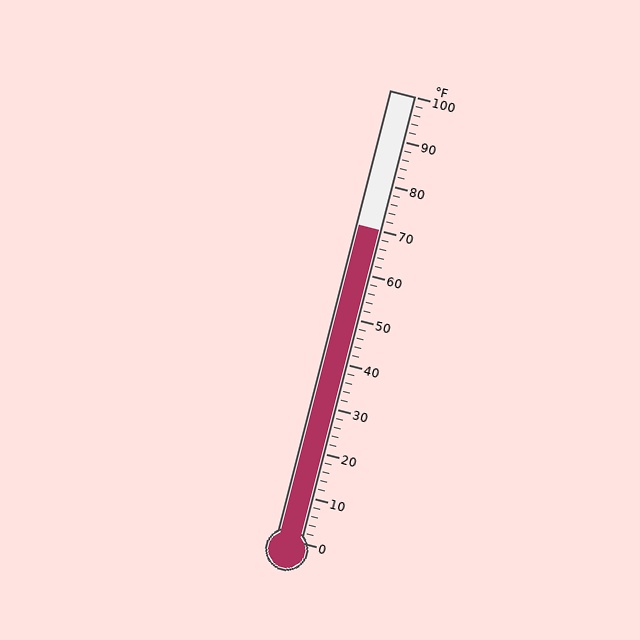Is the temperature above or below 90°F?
The temperature is below 90°F.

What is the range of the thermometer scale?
The thermometer scale ranges from 0°F to 100°F.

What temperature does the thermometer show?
The thermometer shows approximately 70°F.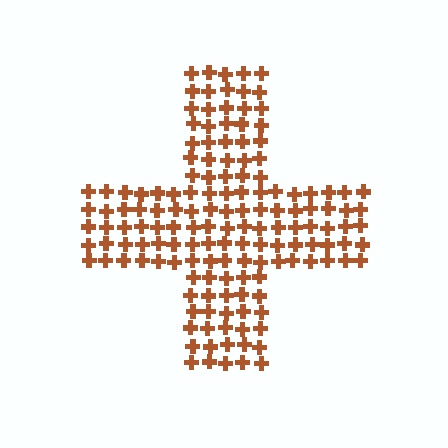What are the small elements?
The small elements are crosses.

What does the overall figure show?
The overall figure shows a cross.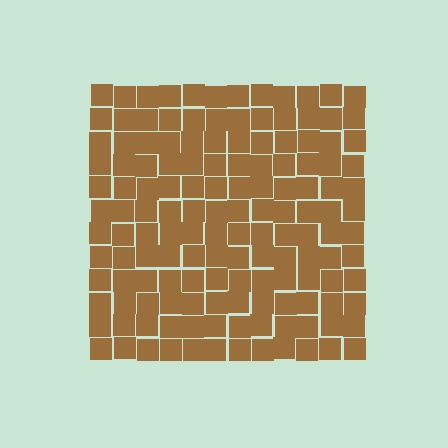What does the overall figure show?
The overall figure shows a square.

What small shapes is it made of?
It is made of small squares.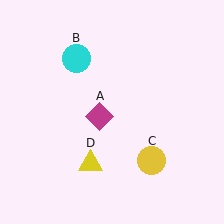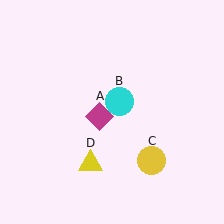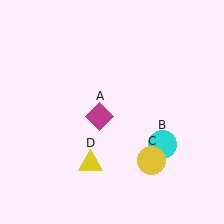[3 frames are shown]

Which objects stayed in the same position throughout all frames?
Magenta diamond (object A) and yellow circle (object C) and yellow triangle (object D) remained stationary.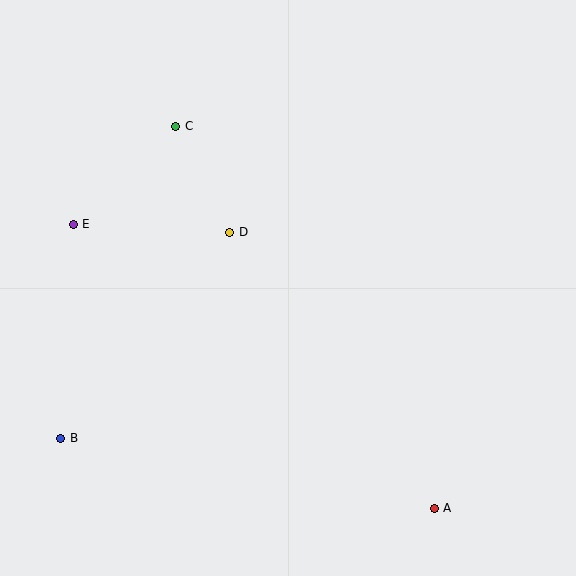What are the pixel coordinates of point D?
Point D is at (230, 232).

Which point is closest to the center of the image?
Point D at (230, 232) is closest to the center.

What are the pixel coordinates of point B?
Point B is at (61, 438).